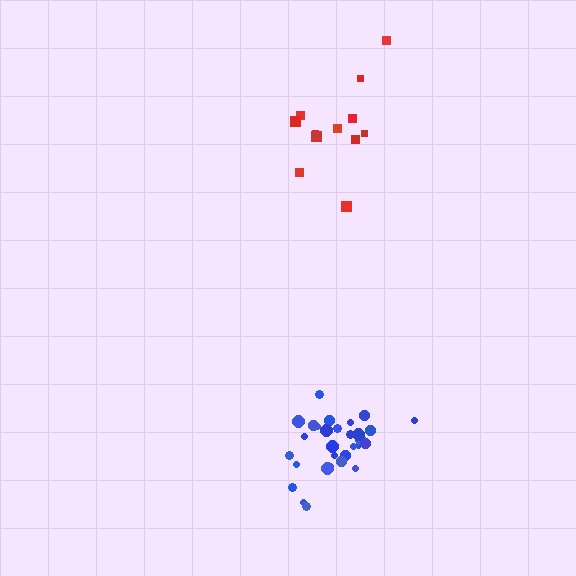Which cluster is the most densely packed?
Blue.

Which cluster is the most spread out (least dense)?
Red.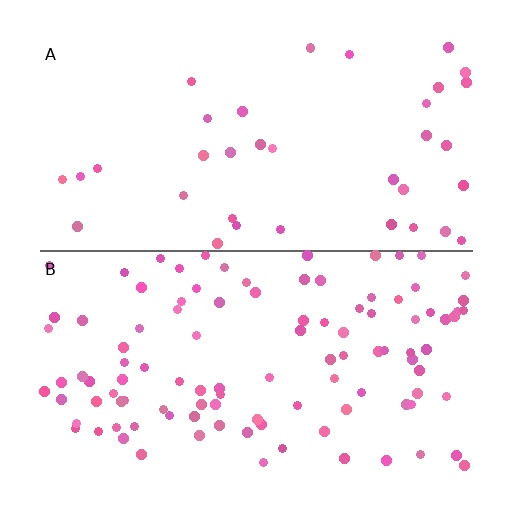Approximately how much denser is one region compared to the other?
Approximately 2.9× — region B over region A.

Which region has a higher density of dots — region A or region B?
B (the bottom).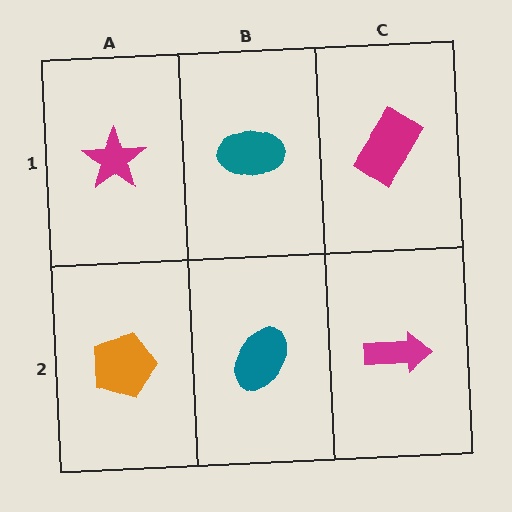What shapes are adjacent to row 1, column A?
An orange pentagon (row 2, column A), a teal ellipse (row 1, column B).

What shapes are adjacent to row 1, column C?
A magenta arrow (row 2, column C), a teal ellipse (row 1, column B).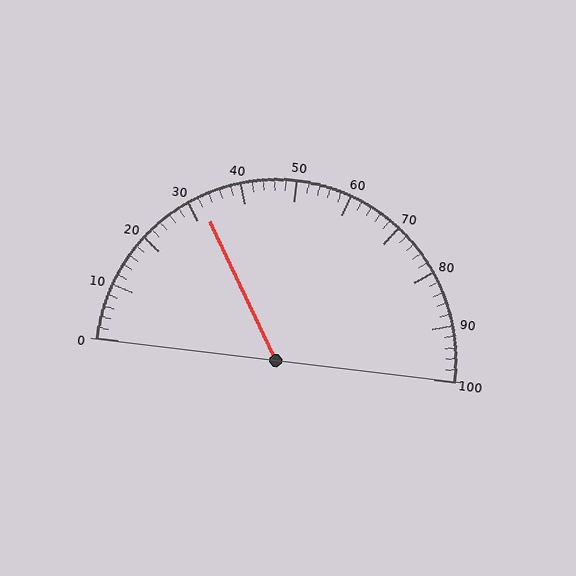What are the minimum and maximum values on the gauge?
The gauge ranges from 0 to 100.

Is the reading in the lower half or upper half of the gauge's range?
The reading is in the lower half of the range (0 to 100).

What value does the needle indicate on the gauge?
The needle indicates approximately 32.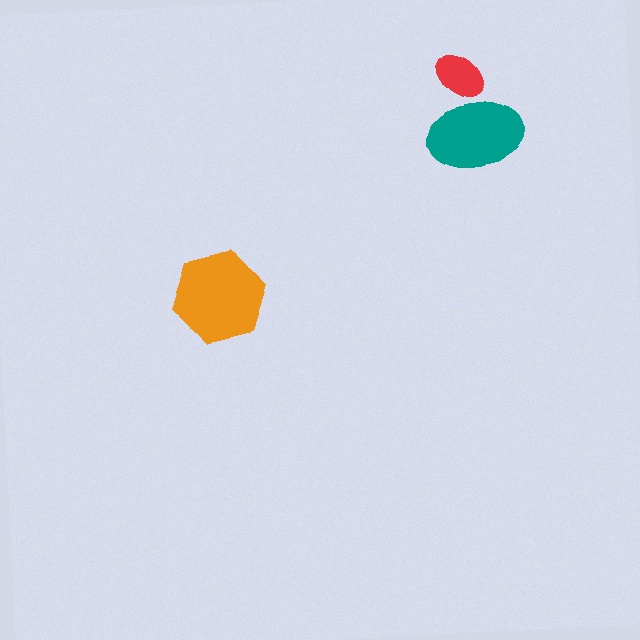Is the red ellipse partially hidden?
Yes, it is partially covered by another shape.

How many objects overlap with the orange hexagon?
0 objects overlap with the orange hexagon.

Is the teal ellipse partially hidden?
No, no other shape covers it.